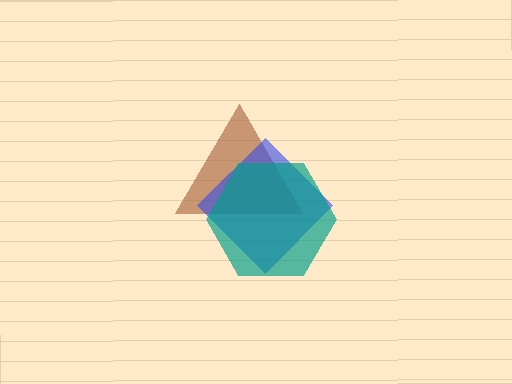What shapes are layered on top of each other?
The layered shapes are: a brown triangle, a blue diamond, a teal hexagon.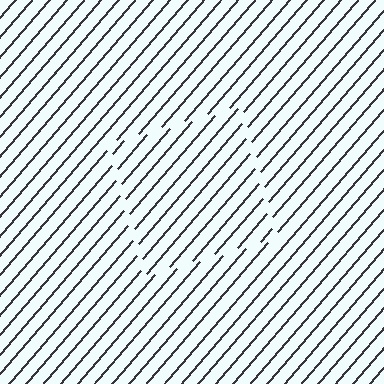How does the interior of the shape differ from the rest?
The interior of the shape contains the same grating, shifted by half a period — the contour is defined by the phase discontinuity where line-ends from the inner and outer gratings abut.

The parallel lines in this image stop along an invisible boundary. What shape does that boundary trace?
An illusory square. The interior of the shape contains the same grating, shifted by half a period — the contour is defined by the phase discontinuity where line-ends from the inner and outer gratings abut.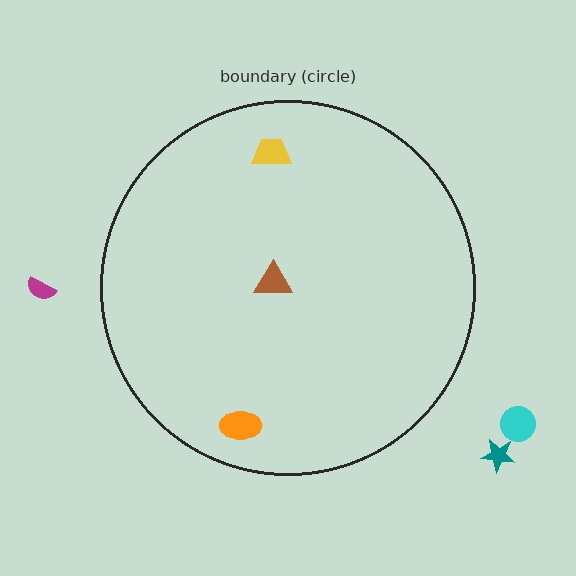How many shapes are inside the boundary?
3 inside, 3 outside.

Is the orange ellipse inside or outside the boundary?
Inside.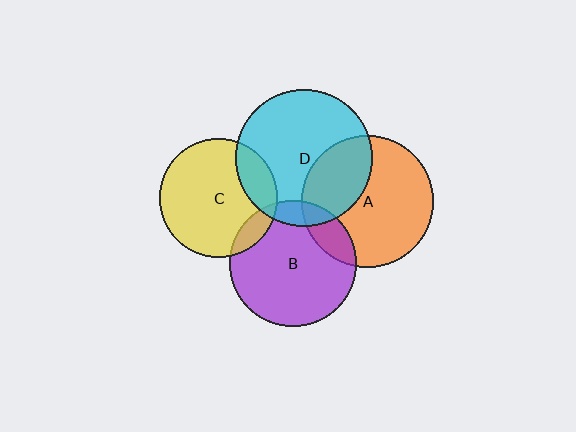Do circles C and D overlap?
Yes.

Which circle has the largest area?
Circle D (cyan).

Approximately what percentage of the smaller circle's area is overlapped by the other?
Approximately 20%.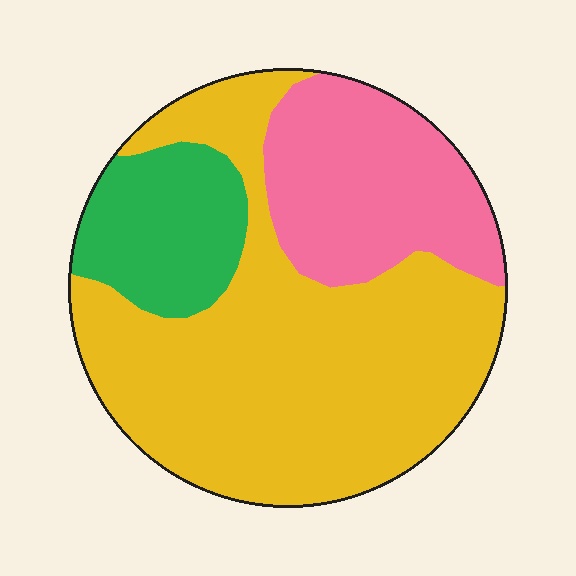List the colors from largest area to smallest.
From largest to smallest: yellow, pink, green.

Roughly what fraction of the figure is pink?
Pink covers around 25% of the figure.